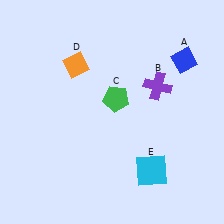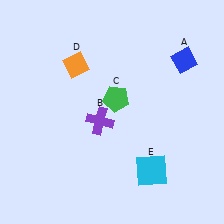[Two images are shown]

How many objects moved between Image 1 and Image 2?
1 object moved between the two images.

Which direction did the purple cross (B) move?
The purple cross (B) moved left.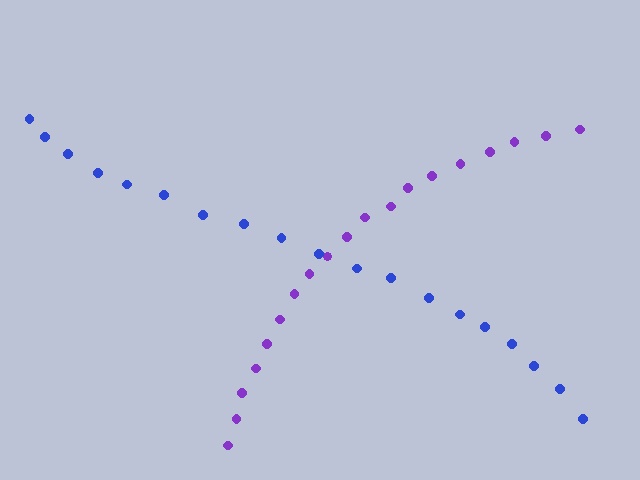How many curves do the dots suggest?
There are 2 distinct paths.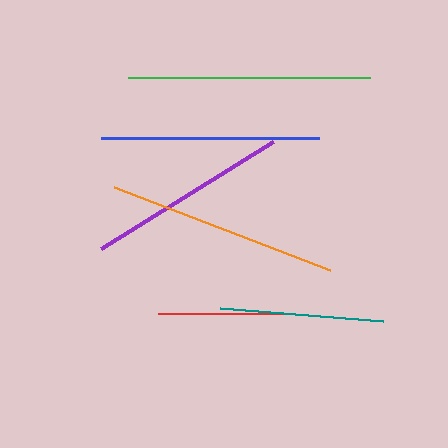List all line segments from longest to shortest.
From longest to shortest: green, orange, blue, purple, teal, red.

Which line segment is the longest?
The green line is the longest at approximately 242 pixels.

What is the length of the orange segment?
The orange segment is approximately 232 pixels long.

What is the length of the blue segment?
The blue segment is approximately 218 pixels long.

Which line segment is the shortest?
The red line is the shortest at approximately 125 pixels.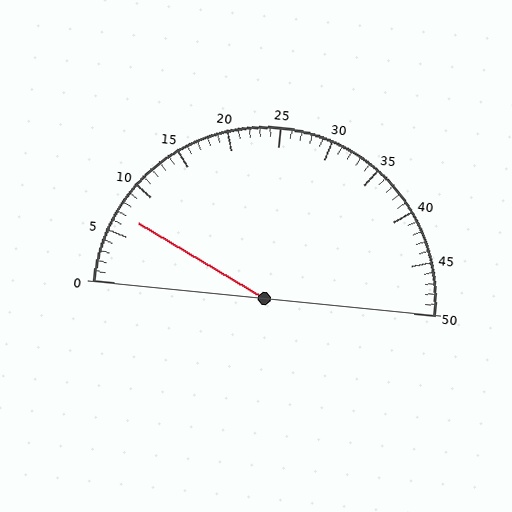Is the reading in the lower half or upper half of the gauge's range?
The reading is in the lower half of the range (0 to 50).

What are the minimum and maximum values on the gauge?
The gauge ranges from 0 to 50.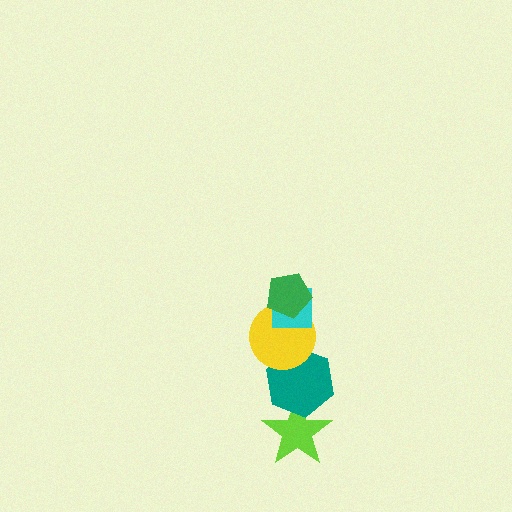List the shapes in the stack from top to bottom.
From top to bottom: the green pentagon, the cyan square, the yellow circle, the teal hexagon, the lime star.